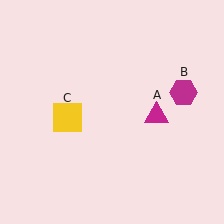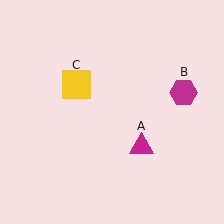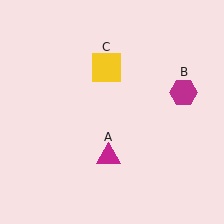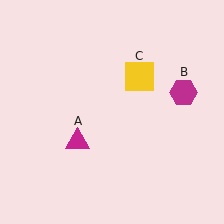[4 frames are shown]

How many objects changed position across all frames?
2 objects changed position: magenta triangle (object A), yellow square (object C).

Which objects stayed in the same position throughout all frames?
Magenta hexagon (object B) remained stationary.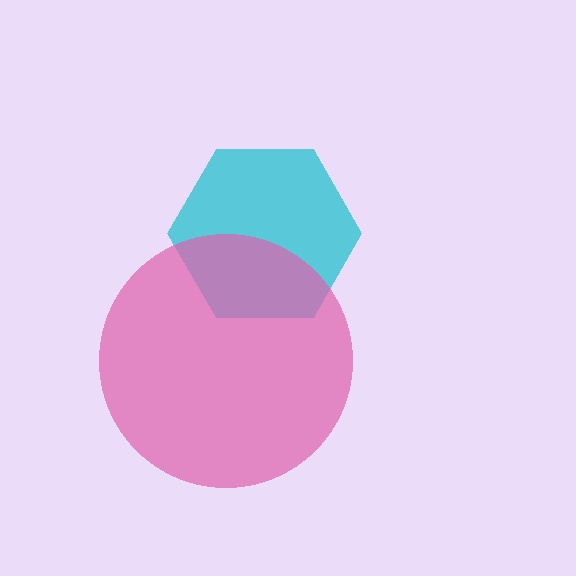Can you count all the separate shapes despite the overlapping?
Yes, there are 2 separate shapes.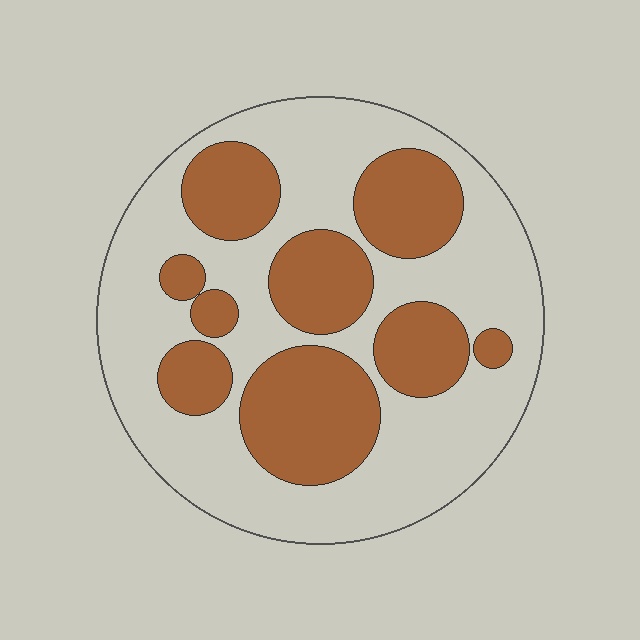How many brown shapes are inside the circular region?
9.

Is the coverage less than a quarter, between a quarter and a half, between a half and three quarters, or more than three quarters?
Between a quarter and a half.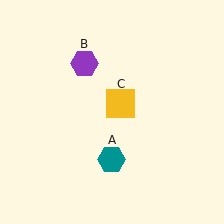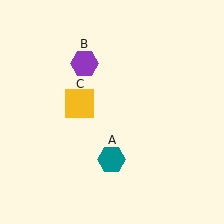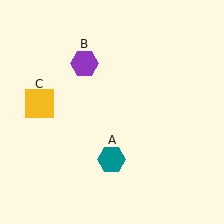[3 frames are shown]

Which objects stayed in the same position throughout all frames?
Teal hexagon (object A) and purple hexagon (object B) remained stationary.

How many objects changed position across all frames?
1 object changed position: yellow square (object C).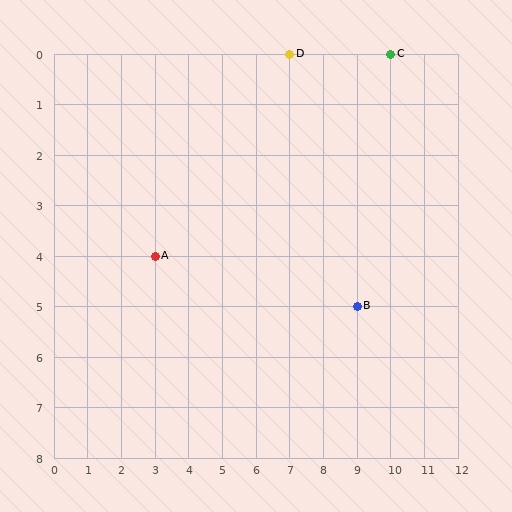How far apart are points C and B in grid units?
Points C and B are 1 column and 5 rows apart (about 5.1 grid units diagonally).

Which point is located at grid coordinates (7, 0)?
Point D is at (7, 0).